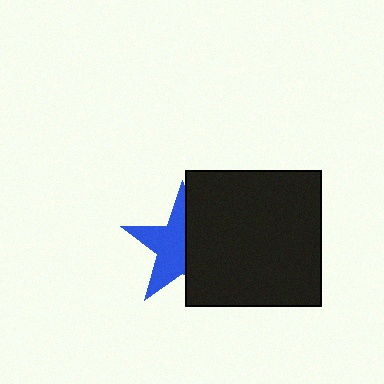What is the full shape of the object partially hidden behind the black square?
The partially hidden object is a blue star.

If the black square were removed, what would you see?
You would see the complete blue star.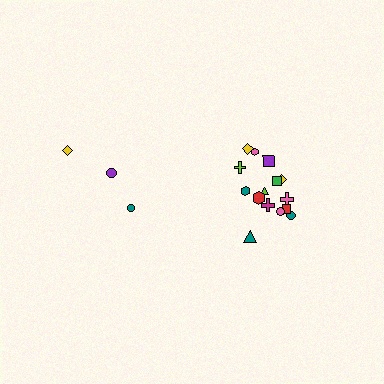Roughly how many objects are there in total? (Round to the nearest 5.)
Roughly 20 objects in total.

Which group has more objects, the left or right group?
The right group.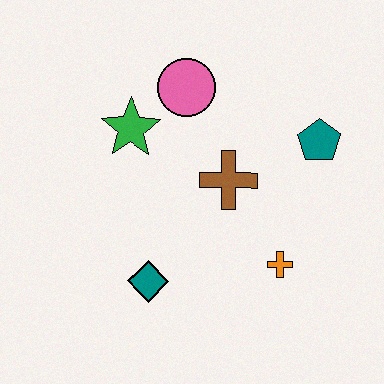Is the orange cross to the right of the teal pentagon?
No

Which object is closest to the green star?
The pink circle is closest to the green star.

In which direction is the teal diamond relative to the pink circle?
The teal diamond is below the pink circle.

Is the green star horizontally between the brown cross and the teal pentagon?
No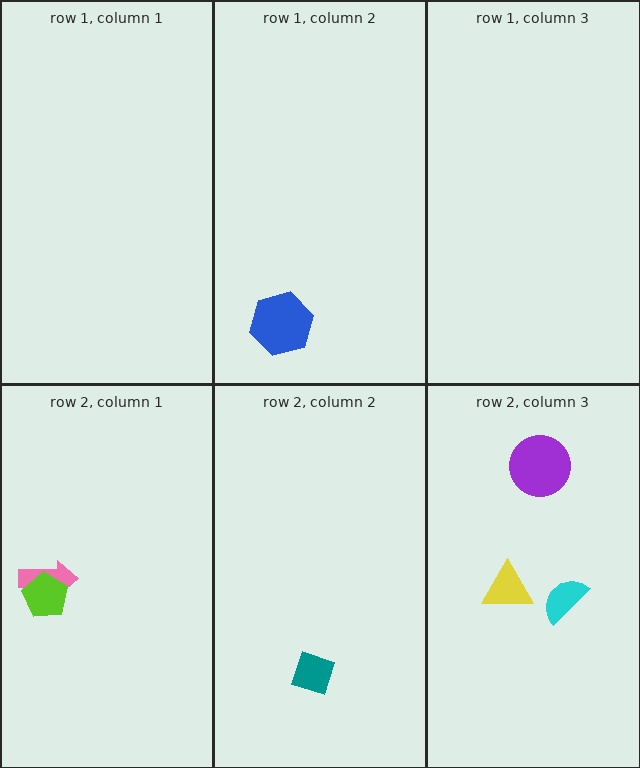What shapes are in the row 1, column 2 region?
The blue hexagon.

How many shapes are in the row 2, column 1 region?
2.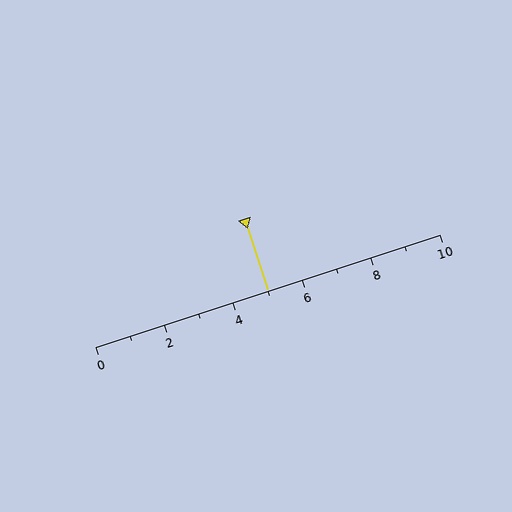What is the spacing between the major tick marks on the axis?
The major ticks are spaced 2 apart.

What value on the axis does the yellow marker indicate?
The marker indicates approximately 5.